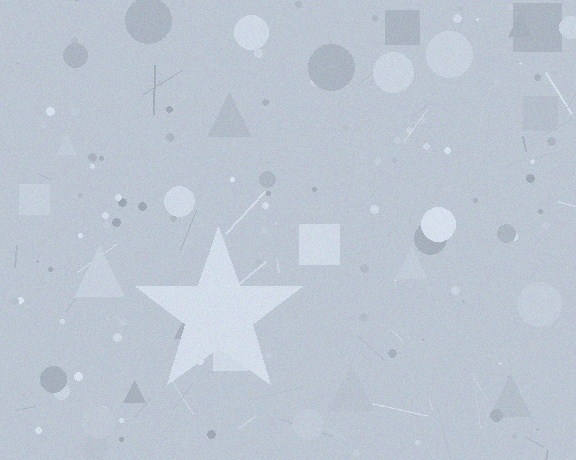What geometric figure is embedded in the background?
A star is embedded in the background.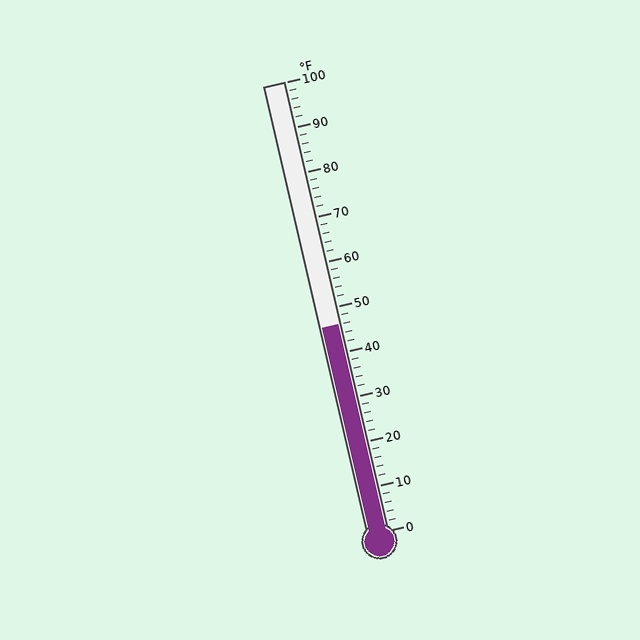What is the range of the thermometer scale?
The thermometer scale ranges from 0°F to 100°F.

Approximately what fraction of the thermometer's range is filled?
The thermometer is filled to approximately 45% of its range.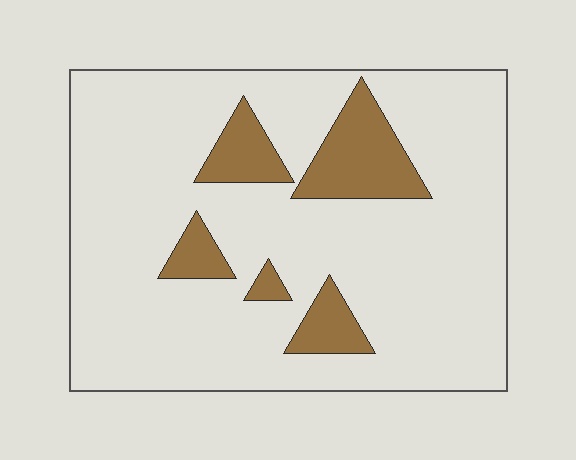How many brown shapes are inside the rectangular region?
5.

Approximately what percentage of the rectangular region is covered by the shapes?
Approximately 15%.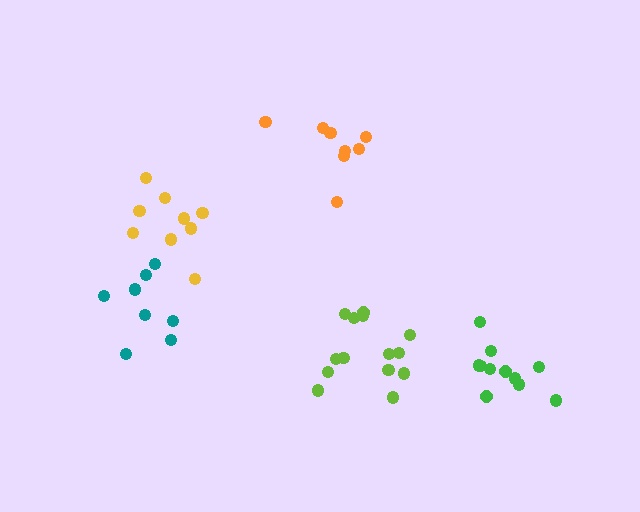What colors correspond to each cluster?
The clusters are colored: yellow, orange, lime, teal, green.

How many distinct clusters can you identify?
There are 5 distinct clusters.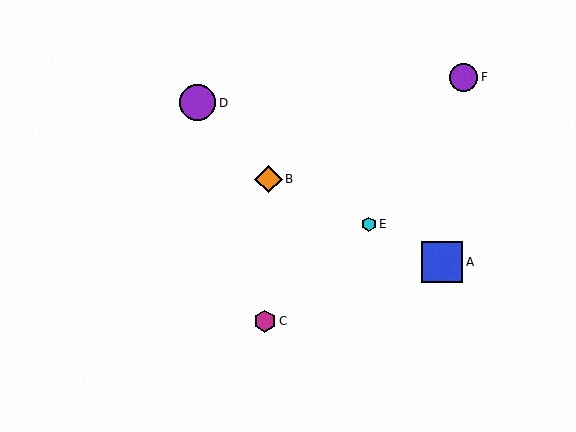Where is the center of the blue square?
The center of the blue square is at (442, 262).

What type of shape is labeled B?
Shape B is an orange diamond.